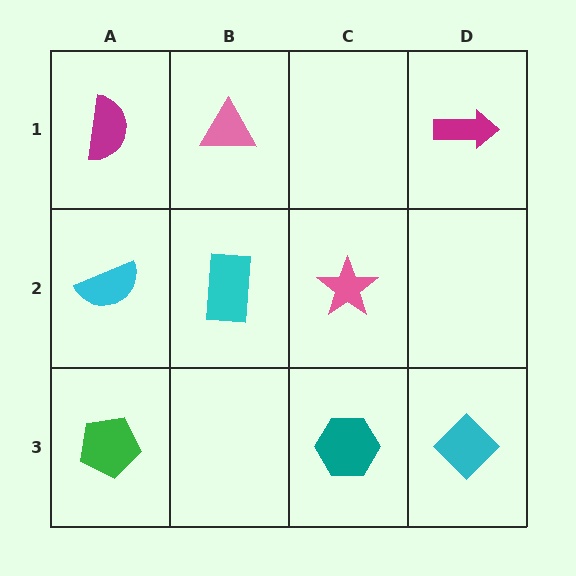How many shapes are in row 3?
3 shapes.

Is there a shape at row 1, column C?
No, that cell is empty.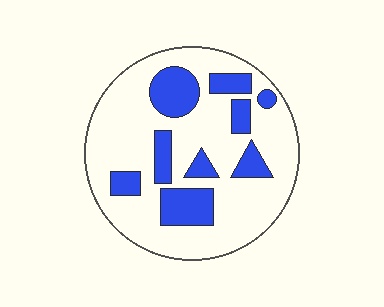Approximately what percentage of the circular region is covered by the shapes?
Approximately 25%.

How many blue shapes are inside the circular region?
9.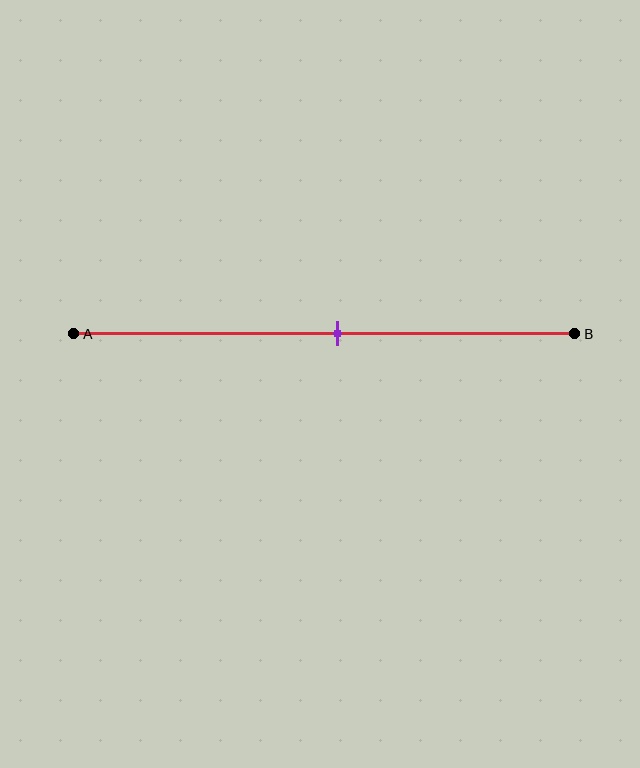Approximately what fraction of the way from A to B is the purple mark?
The purple mark is approximately 55% of the way from A to B.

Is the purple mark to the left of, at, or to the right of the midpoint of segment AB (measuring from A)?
The purple mark is approximately at the midpoint of segment AB.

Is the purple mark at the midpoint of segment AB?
Yes, the mark is approximately at the midpoint.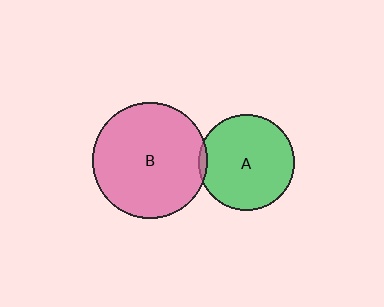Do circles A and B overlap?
Yes.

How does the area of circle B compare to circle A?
Approximately 1.4 times.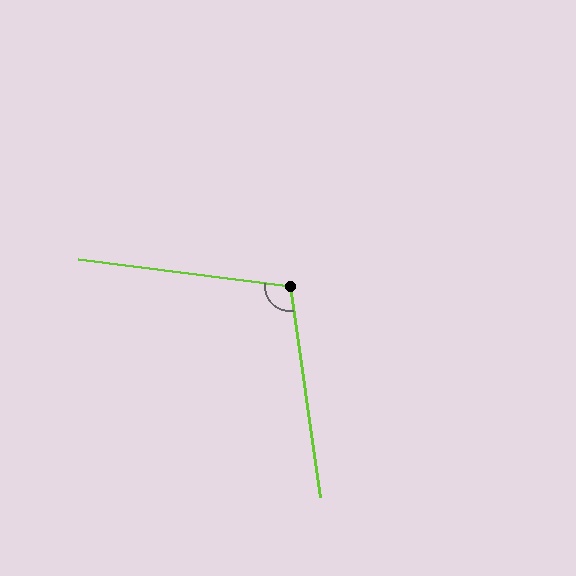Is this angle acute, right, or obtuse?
It is obtuse.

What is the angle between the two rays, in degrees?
Approximately 105 degrees.